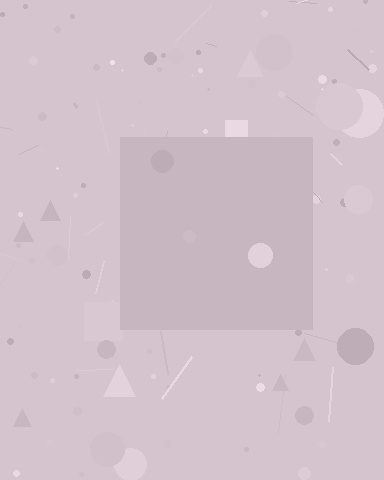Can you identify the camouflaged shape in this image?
The camouflaged shape is a square.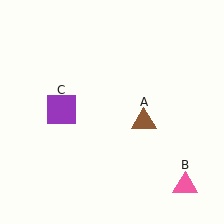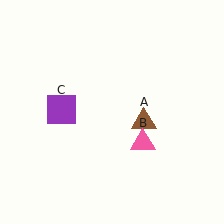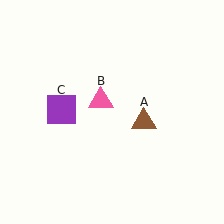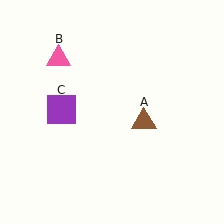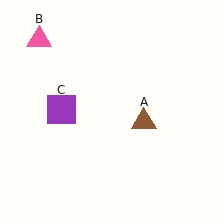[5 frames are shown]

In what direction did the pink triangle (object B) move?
The pink triangle (object B) moved up and to the left.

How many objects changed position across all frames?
1 object changed position: pink triangle (object B).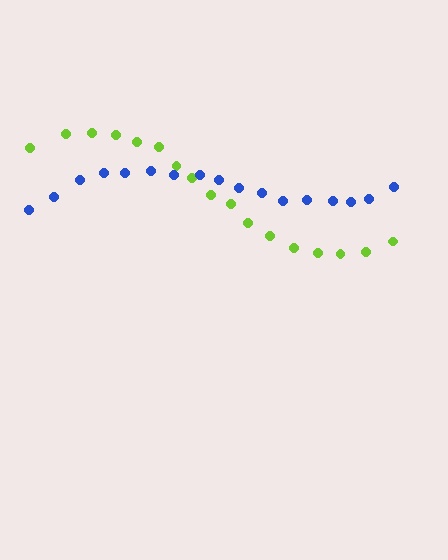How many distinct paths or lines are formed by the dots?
There are 2 distinct paths.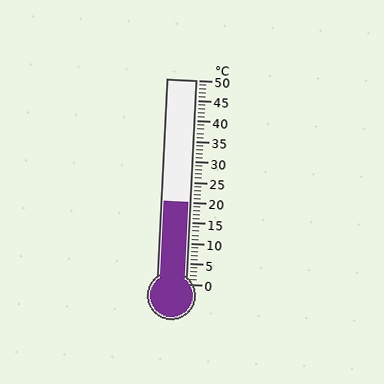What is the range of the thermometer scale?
The thermometer scale ranges from 0°C to 50°C.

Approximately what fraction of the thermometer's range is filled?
The thermometer is filled to approximately 40% of its range.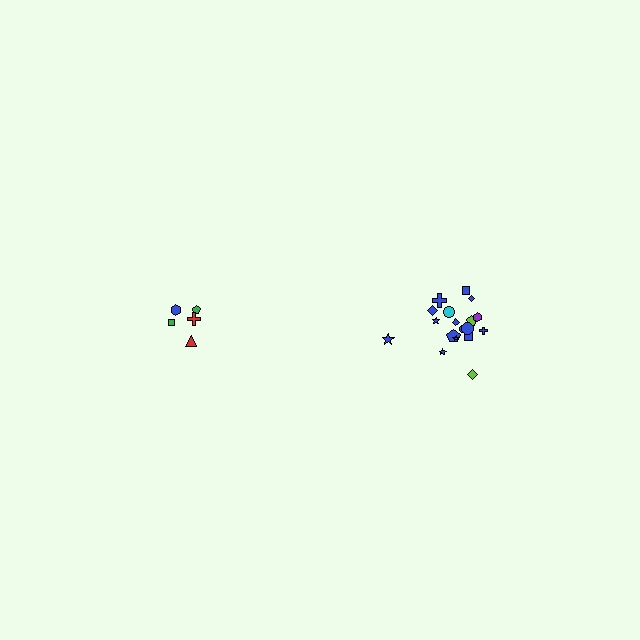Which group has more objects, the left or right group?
The right group.